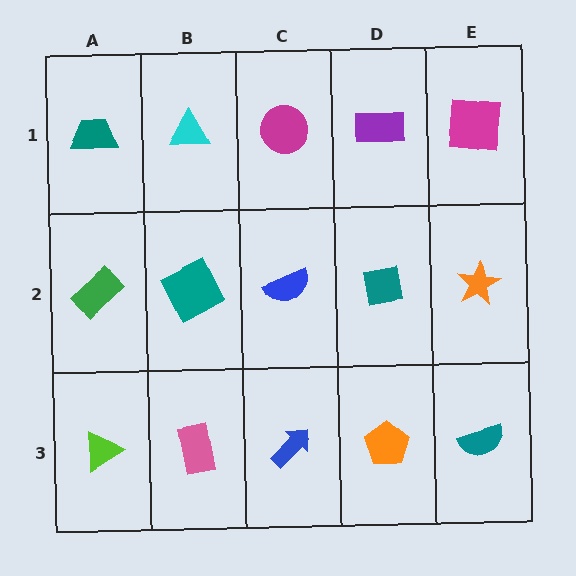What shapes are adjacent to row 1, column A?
A green rectangle (row 2, column A), a cyan triangle (row 1, column B).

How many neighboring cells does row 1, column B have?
3.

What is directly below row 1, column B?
A teal square.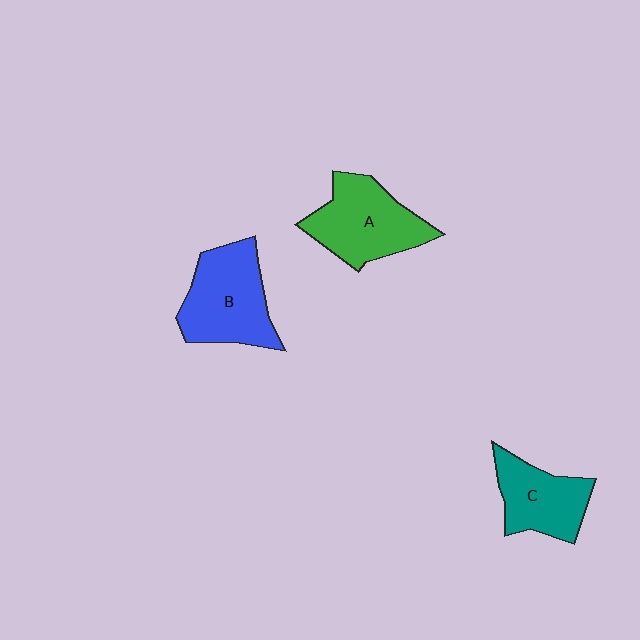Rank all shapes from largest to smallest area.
From largest to smallest: B (blue), A (green), C (teal).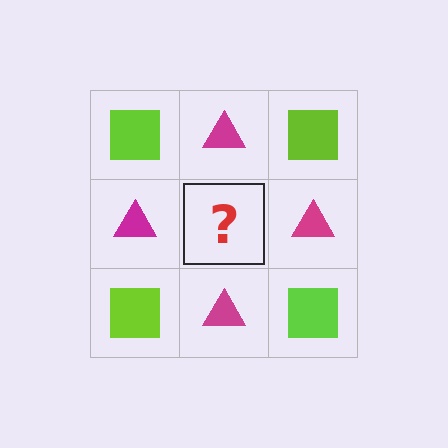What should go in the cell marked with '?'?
The missing cell should contain a lime square.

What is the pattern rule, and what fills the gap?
The rule is that it alternates lime square and magenta triangle in a checkerboard pattern. The gap should be filled with a lime square.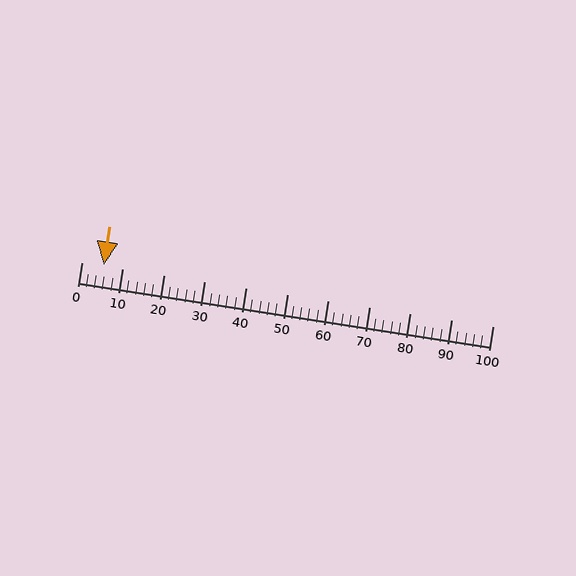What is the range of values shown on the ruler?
The ruler shows values from 0 to 100.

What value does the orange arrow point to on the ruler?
The orange arrow points to approximately 6.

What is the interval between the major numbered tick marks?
The major tick marks are spaced 10 units apart.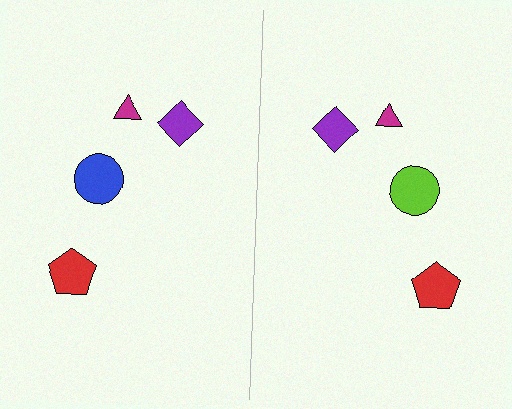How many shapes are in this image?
There are 8 shapes in this image.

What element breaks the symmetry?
The lime circle on the right side breaks the symmetry — its mirror counterpart is blue.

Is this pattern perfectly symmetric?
No, the pattern is not perfectly symmetric. The lime circle on the right side breaks the symmetry — its mirror counterpart is blue.